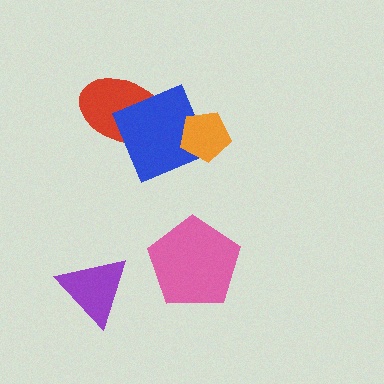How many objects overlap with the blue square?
2 objects overlap with the blue square.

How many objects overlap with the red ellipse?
1 object overlaps with the red ellipse.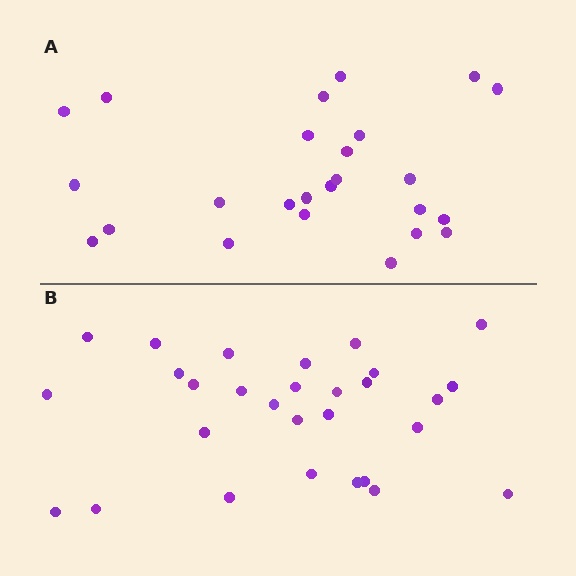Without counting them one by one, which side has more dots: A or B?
Region B (the bottom region) has more dots.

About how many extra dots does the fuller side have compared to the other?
Region B has about 4 more dots than region A.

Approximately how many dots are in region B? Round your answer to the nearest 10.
About 30 dots. (The exact count is 29, which rounds to 30.)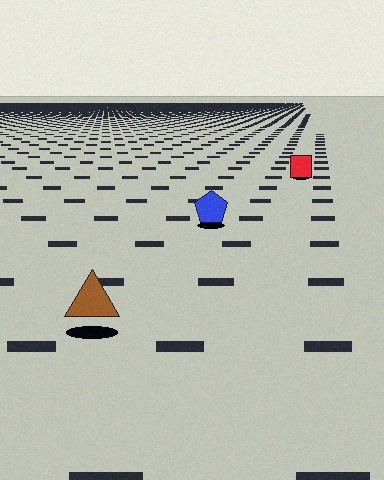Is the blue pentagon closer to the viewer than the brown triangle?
No. The brown triangle is closer — you can tell from the texture gradient: the ground texture is coarser near it.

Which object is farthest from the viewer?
The red square is farthest from the viewer. It appears smaller and the ground texture around it is denser.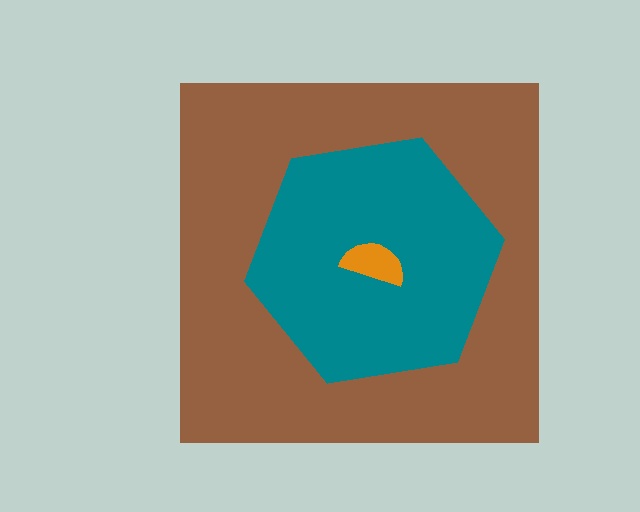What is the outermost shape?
The brown square.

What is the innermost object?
The orange semicircle.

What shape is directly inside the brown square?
The teal hexagon.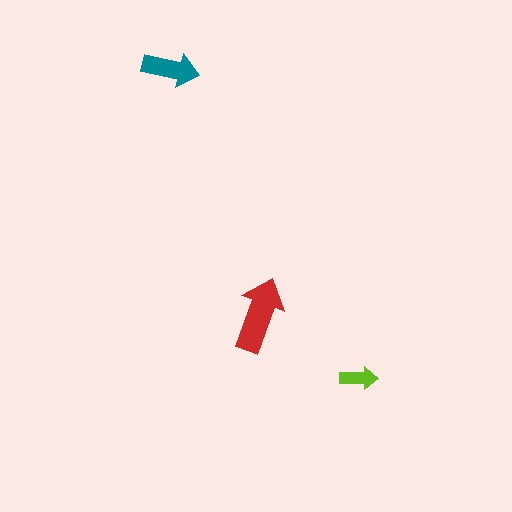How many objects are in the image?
There are 3 objects in the image.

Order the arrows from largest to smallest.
the red one, the teal one, the lime one.